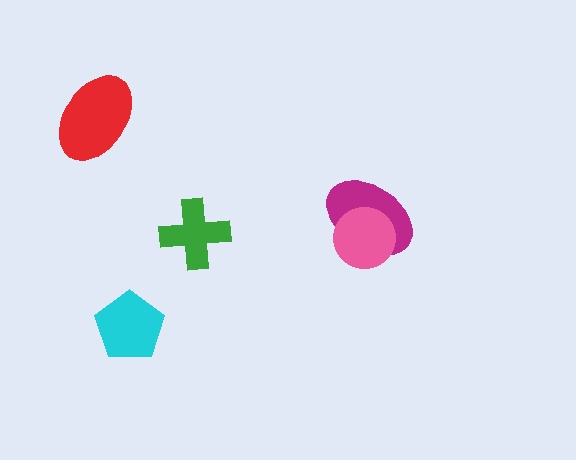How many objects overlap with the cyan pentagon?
0 objects overlap with the cyan pentagon.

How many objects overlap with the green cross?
0 objects overlap with the green cross.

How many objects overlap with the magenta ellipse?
1 object overlaps with the magenta ellipse.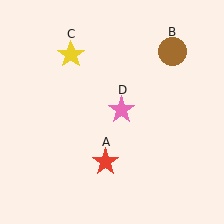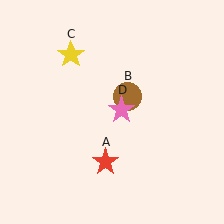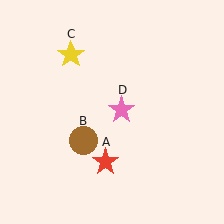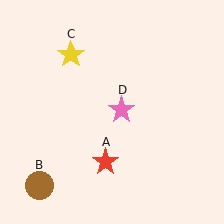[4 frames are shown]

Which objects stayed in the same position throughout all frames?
Red star (object A) and yellow star (object C) and pink star (object D) remained stationary.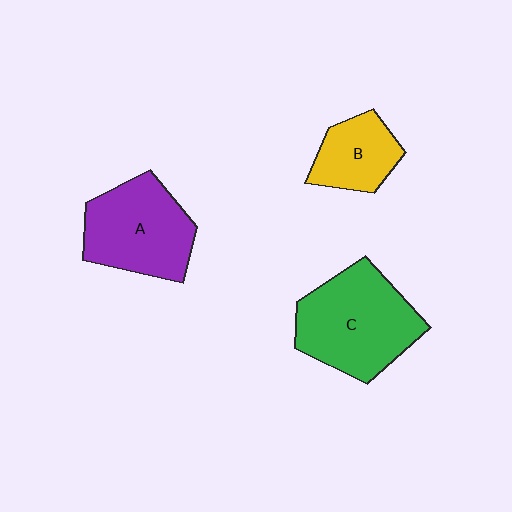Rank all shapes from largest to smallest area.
From largest to smallest: C (green), A (purple), B (yellow).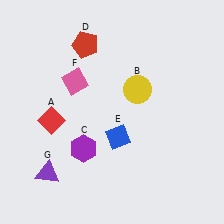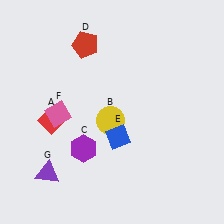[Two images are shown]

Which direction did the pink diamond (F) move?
The pink diamond (F) moved down.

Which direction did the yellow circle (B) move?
The yellow circle (B) moved down.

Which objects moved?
The objects that moved are: the yellow circle (B), the pink diamond (F).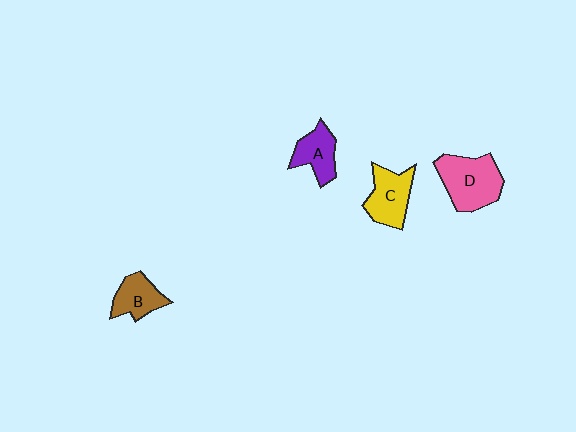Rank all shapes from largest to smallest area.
From largest to smallest: D (pink), C (yellow), A (purple), B (brown).